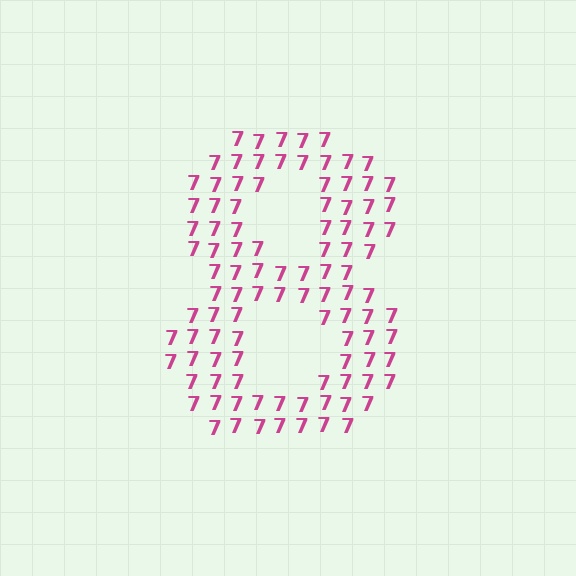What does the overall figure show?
The overall figure shows the digit 8.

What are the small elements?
The small elements are digit 7's.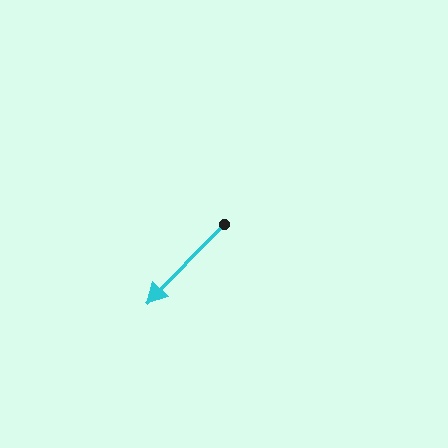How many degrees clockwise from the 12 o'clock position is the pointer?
Approximately 225 degrees.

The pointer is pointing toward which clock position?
Roughly 7 o'clock.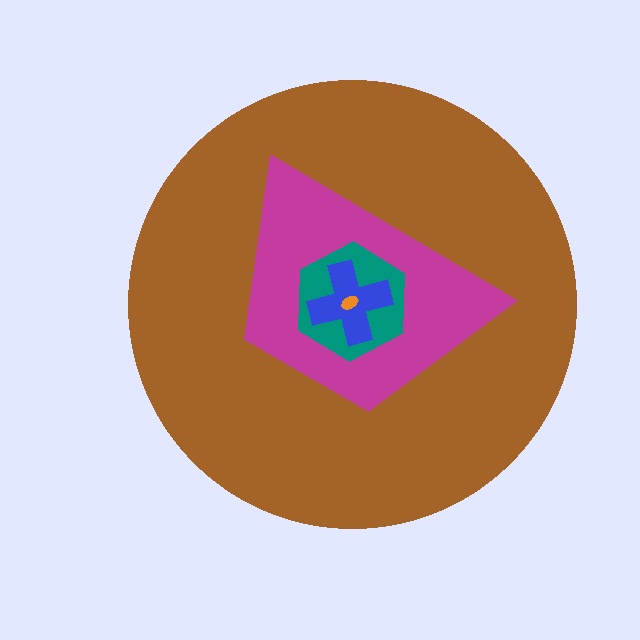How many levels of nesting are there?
5.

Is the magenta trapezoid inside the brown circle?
Yes.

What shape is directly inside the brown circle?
The magenta trapezoid.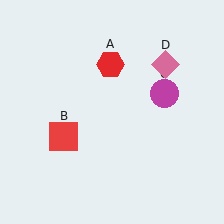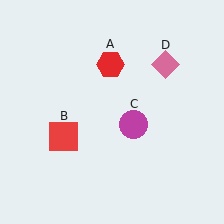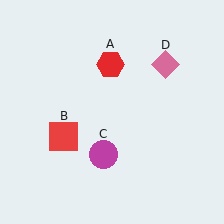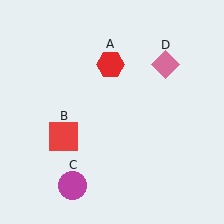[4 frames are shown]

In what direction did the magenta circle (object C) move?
The magenta circle (object C) moved down and to the left.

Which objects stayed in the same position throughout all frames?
Red hexagon (object A) and red square (object B) and pink diamond (object D) remained stationary.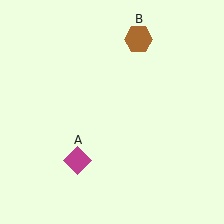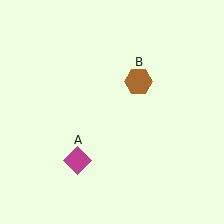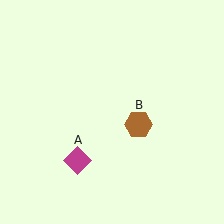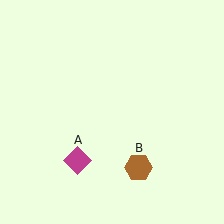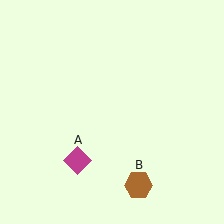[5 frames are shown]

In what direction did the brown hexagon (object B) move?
The brown hexagon (object B) moved down.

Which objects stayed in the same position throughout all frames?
Magenta diamond (object A) remained stationary.